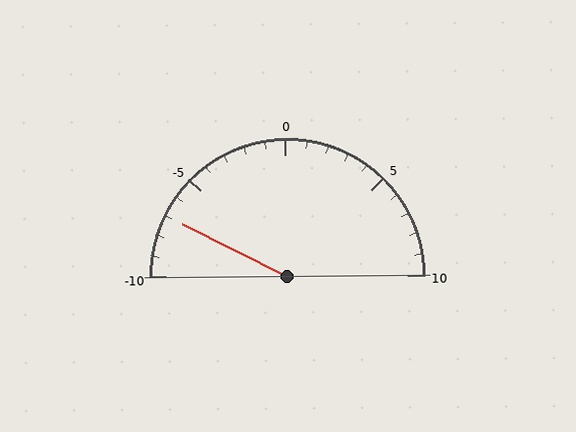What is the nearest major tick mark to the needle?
The nearest major tick mark is -5.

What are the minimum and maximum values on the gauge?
The gauge ranges from -10 to 10.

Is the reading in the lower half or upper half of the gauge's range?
The reading is in the lower half of the range (-10 to 10).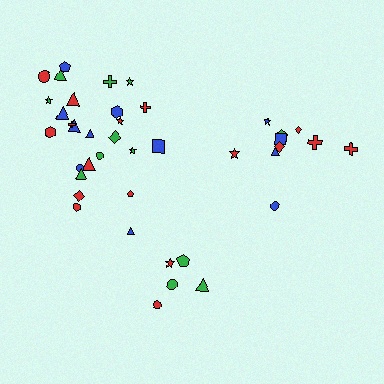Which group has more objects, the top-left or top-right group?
The top-left group.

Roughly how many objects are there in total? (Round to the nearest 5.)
Roughly 40 objects in total.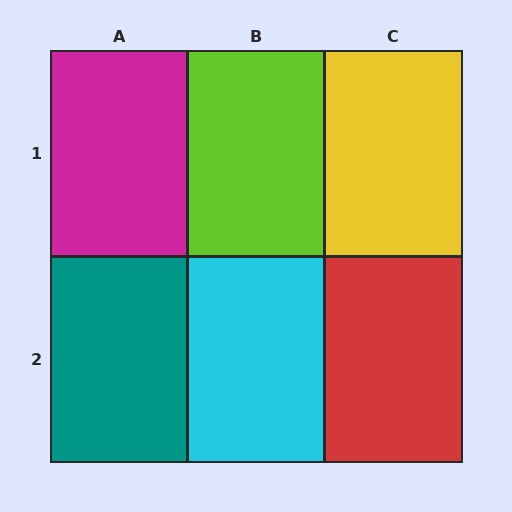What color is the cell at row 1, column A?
Magenta.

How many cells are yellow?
1 cell is yellow.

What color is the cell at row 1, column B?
Lime.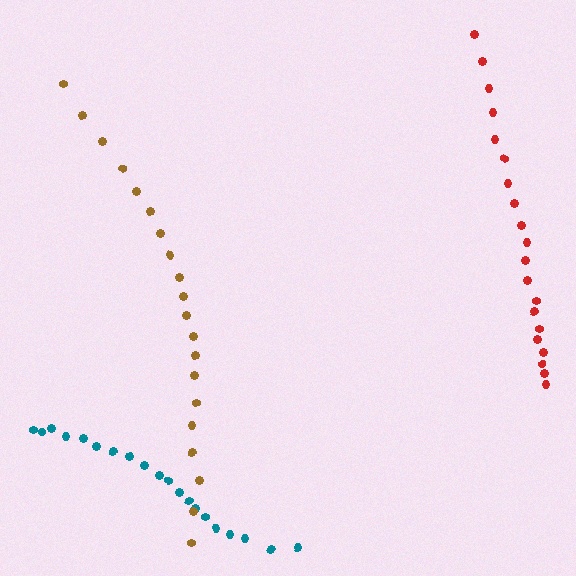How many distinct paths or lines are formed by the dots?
There are 3 distinct paths.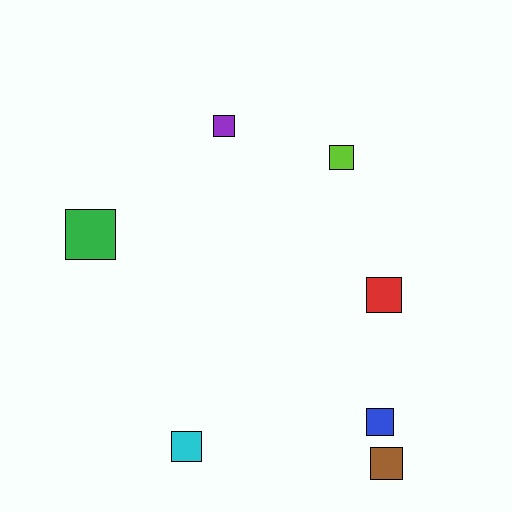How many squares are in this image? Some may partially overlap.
There are 7 squares.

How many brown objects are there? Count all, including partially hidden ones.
There is 1 brown object.